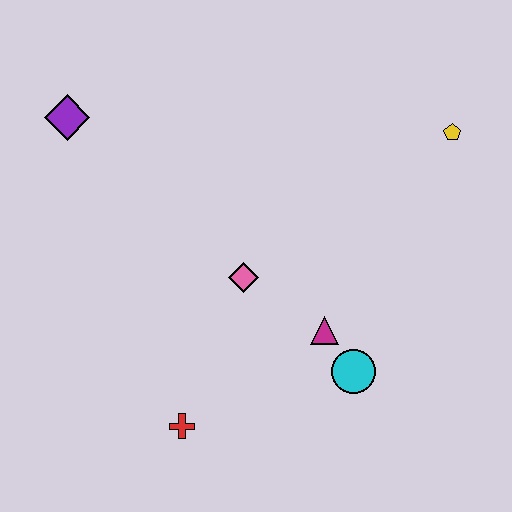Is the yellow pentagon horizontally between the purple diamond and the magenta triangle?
No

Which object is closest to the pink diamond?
The magenta triangle is closest to the pink diamond.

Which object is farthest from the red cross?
The yellow pentagon is farthest from the red cross.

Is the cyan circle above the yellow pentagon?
No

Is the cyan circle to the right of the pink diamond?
Yes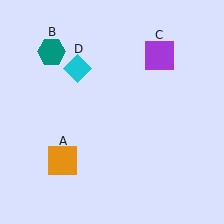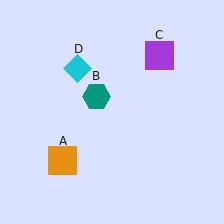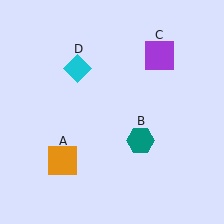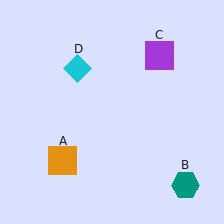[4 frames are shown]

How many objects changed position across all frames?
1 object changed position: teal hexagon (object B).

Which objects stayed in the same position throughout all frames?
Orange square (object A) and purple square (object C) and cyan diamond (object D) remained stationary.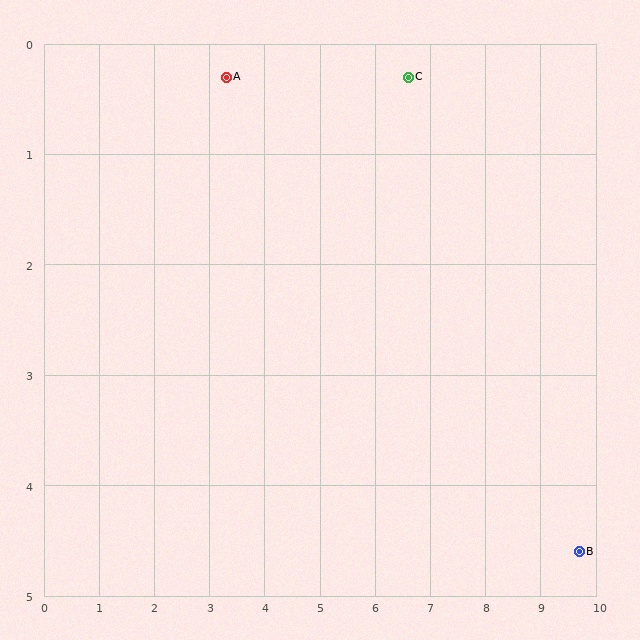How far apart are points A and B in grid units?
Points A and B are about 7.7 grid units apart.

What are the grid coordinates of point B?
Point B is at approximately (9.7, 4.6).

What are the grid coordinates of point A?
Point A is at approximately (3.3, 0.3).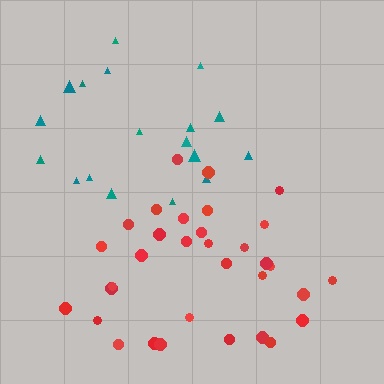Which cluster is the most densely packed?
Red.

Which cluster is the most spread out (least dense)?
Teal.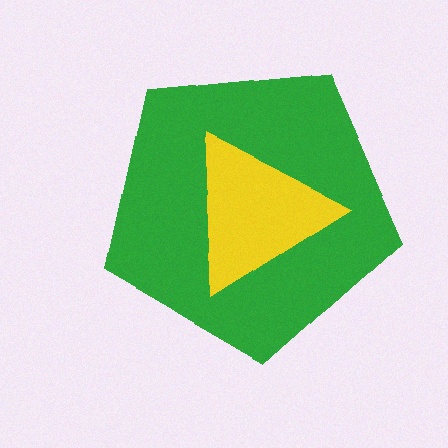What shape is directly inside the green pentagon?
The yellow triangle.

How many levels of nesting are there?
2.